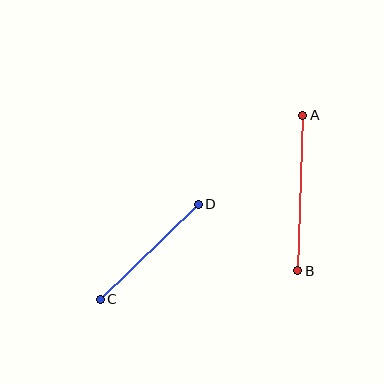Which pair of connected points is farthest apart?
Points A and B are farthest apart.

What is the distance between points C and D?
The distance is approximately 136 pixels.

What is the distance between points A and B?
The distance is approximately 156 pixels.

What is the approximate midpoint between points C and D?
The midpoint is at approximately (149, 252) pixels.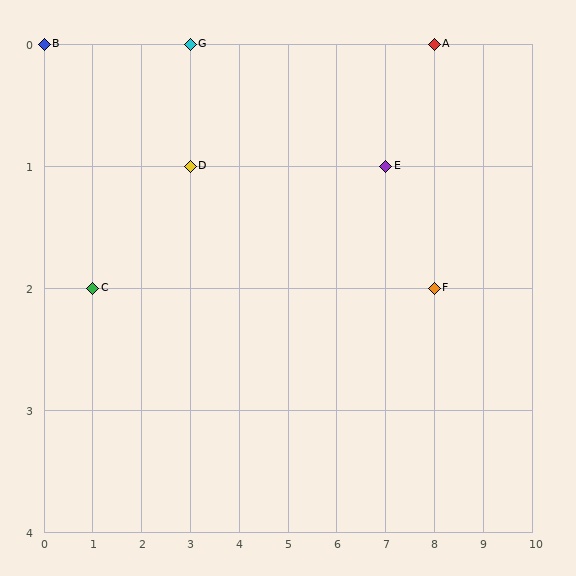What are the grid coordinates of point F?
Point F is at grid coordinates (8, 2).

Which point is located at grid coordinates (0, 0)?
Point B is at (0, 0).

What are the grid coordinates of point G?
Point G is at grid coordinates (3, 0).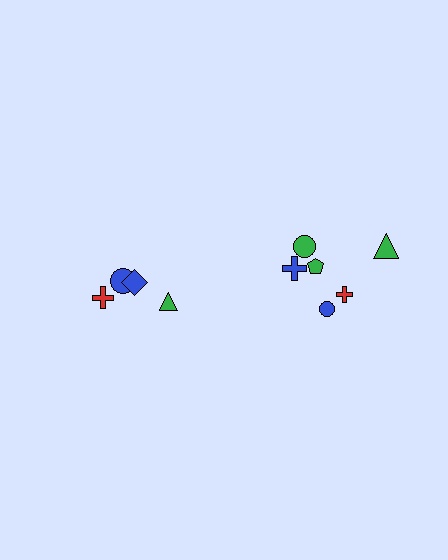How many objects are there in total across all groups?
There are 10 objects.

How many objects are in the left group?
There are 4 objects.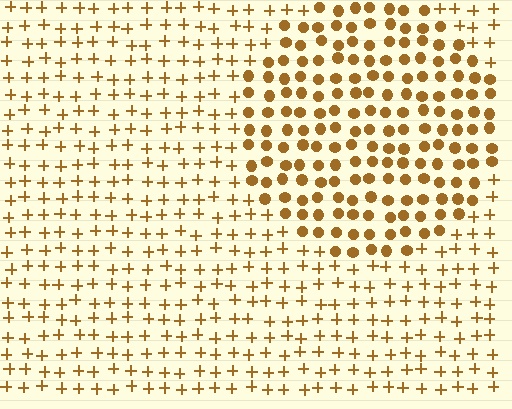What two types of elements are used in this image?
The image uses circles inside the circle region and plus signs outside it.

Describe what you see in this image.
The image is filled with small brown elements arranged in a uniform grid. A circle-shaped region contains circles, while the surrounding area contains plus signs. The boundary is defined purely by the change in element shape.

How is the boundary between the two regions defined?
The boundary is defined by a change in element shape: circles inside vs. plus signs outside. All elements share the same color and spacing.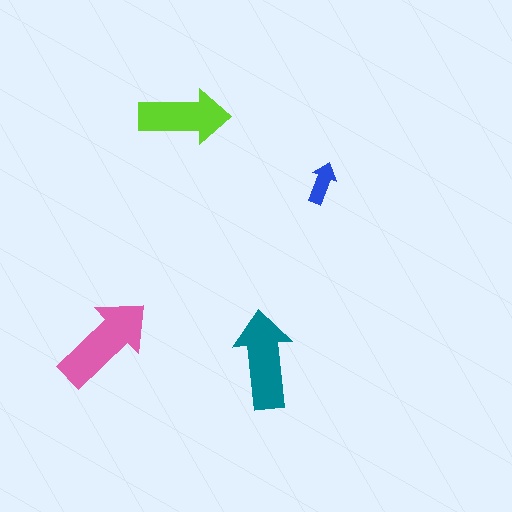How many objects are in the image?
There are 4 objects in the image.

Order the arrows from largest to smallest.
the pink one, the teal one, the lime one, the blue one.